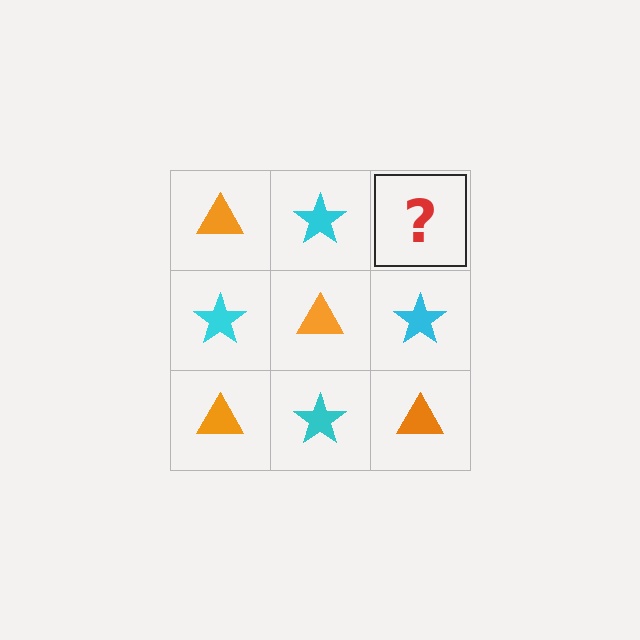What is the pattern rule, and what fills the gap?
The rule is that it alternates orange triangle and cyan star in a checkerboard pattern. The gap should be filled with an orange triangle.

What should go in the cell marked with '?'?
The missing cell should contain an orange triangle.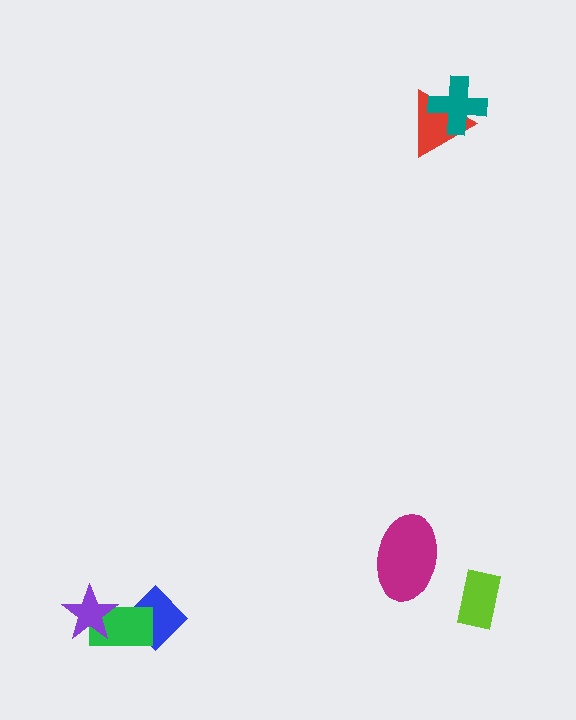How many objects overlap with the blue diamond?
1 object overlaps with the blue diamond.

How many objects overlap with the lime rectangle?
0 objects overlap with the lime rectangle.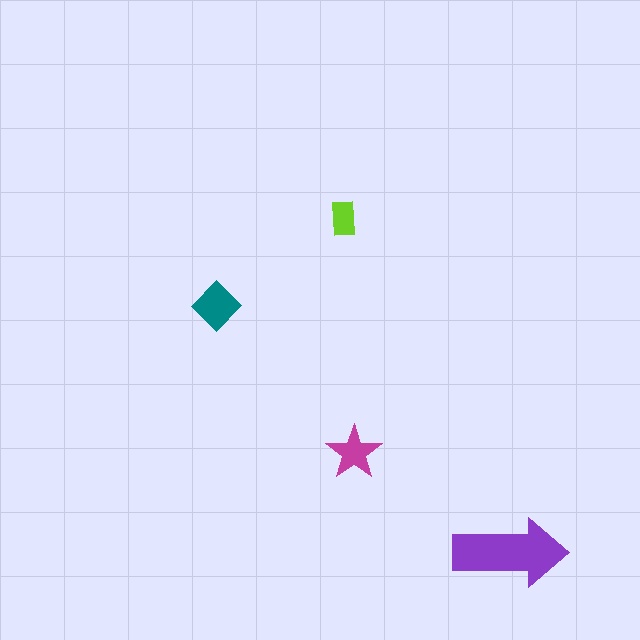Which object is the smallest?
The lime rectangle.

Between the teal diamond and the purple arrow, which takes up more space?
The purple arrow.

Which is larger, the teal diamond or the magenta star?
The teal diamond.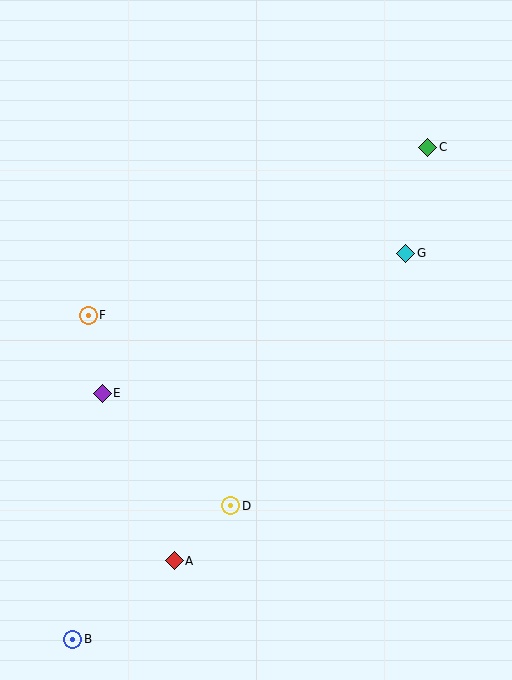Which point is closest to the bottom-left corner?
Point B is closest to the bottom-left corner.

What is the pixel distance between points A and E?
The distance between A and E is 183 pixels.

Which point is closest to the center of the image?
Point E at (102, 393) is closest to the center.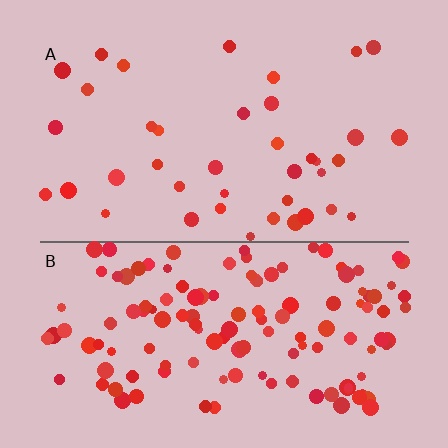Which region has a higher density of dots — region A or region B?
B (the bottom).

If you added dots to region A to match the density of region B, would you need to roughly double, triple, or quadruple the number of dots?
Approximately triple.